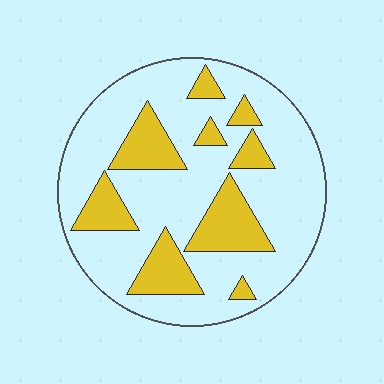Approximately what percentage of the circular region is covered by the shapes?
Approximately 25%.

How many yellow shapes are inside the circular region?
9.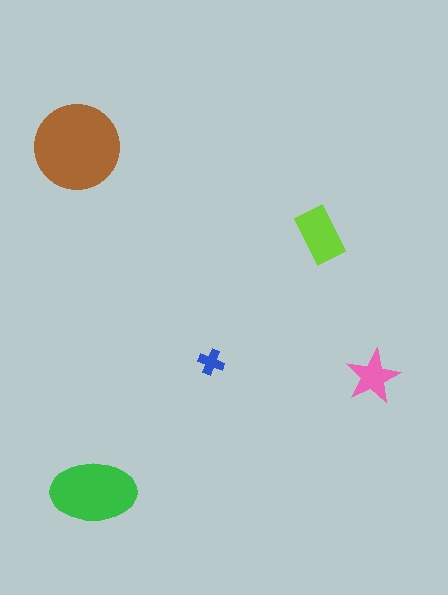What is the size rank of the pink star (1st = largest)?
4th.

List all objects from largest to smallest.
The brown circle, the green ellipse, the lime rectangle, the pink star, the blue cross.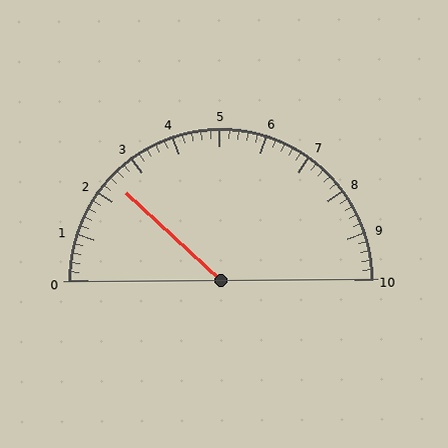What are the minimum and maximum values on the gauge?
The gauge ranges from 0 to 10.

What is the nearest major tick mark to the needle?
The nearest major tick mark is 2.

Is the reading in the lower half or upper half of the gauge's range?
The reading is in the lower half of the range (0 to 10).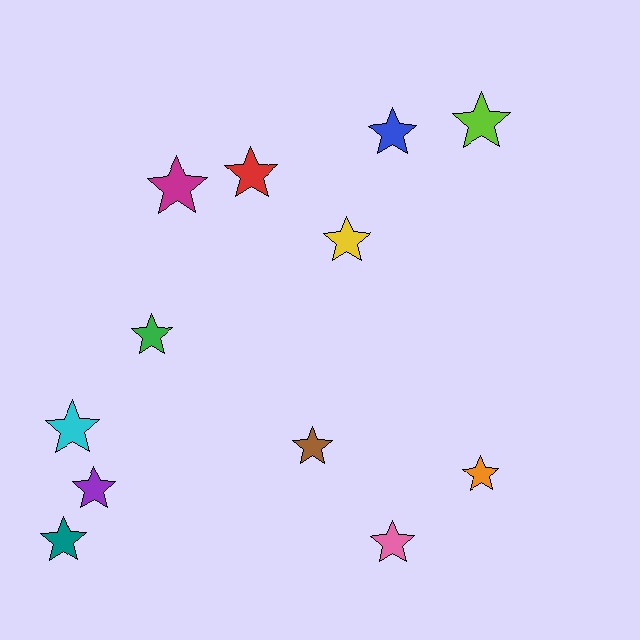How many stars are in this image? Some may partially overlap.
There are 12 stars.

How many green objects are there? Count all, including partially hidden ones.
There is 1 green object.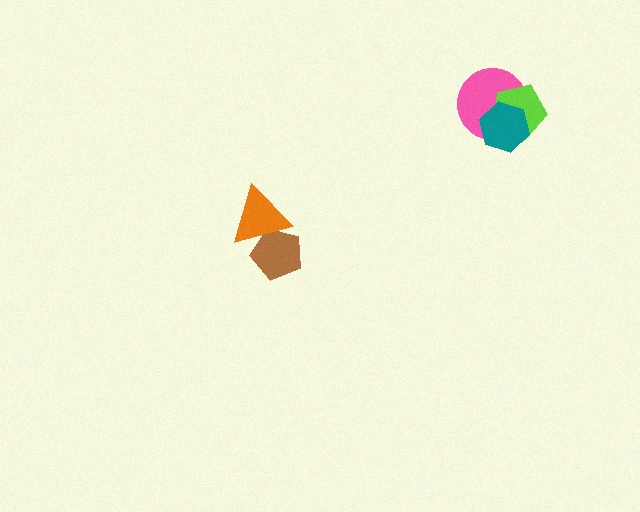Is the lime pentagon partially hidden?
Yes, it is partially covered by another shape.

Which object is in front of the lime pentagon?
The teal hexagon is in front of the lime pentagon.